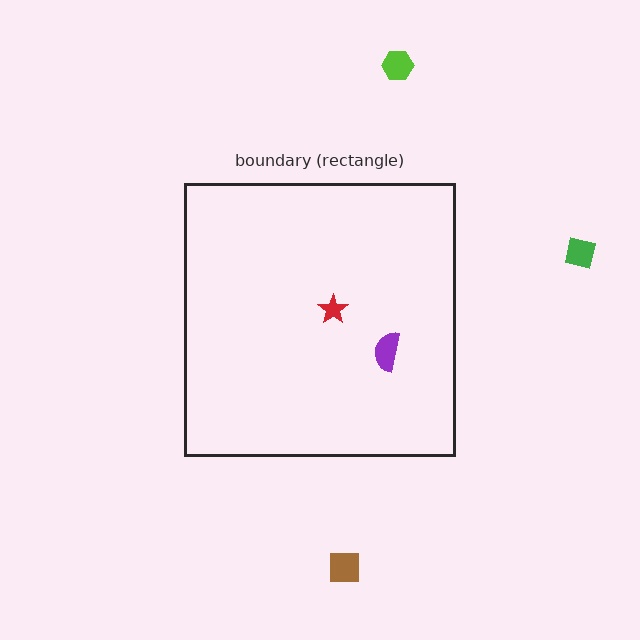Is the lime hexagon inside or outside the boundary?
Outside.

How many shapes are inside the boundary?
2 inside, 3 outside.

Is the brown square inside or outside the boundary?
Outside.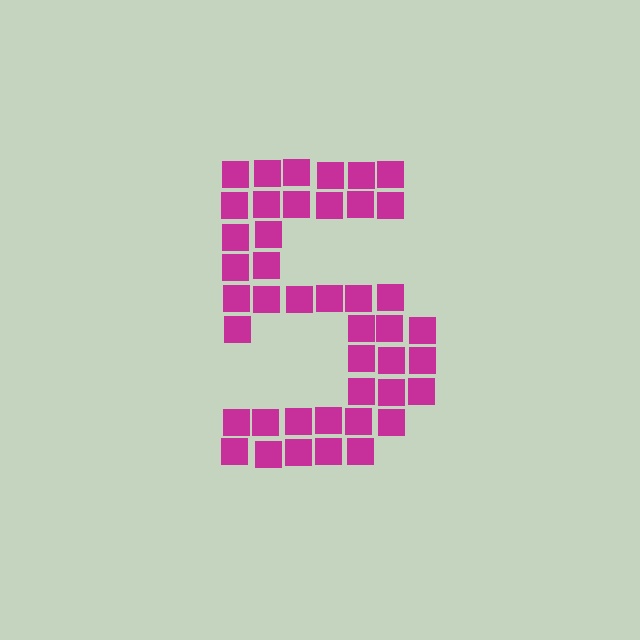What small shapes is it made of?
It is made of small squares.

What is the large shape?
The large shape is the digit 5.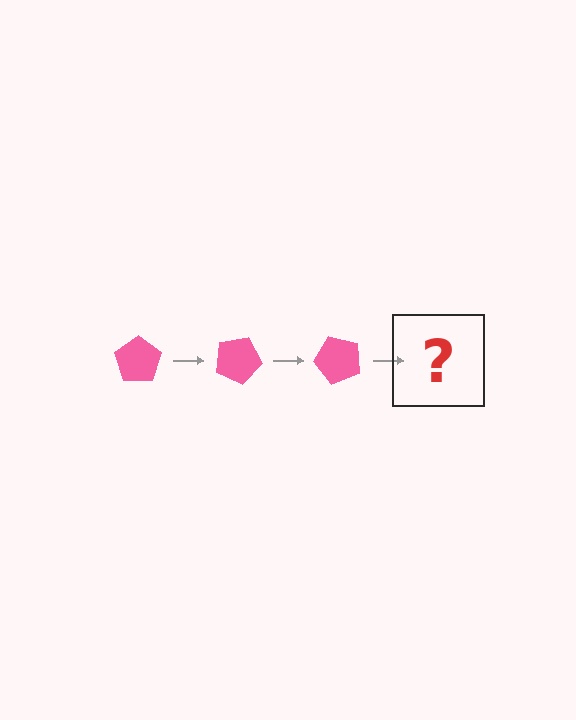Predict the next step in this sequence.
The next step is a pink pentagon rotated 75 degrees.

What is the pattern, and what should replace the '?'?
The pattern is that the pentagon rotates 25 degrees each step. The '?' should be a pink pentagon rotated 75 degrees.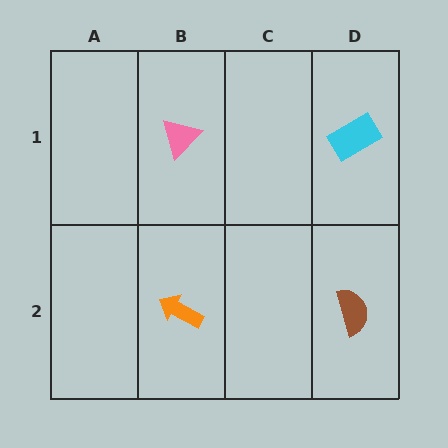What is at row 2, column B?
An orange arrow.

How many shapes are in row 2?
2 shapes.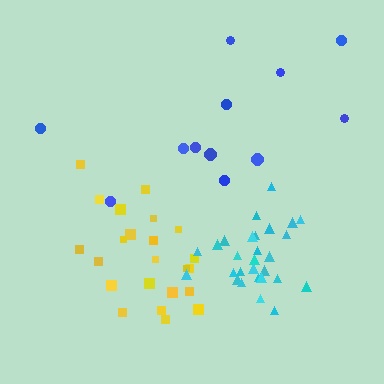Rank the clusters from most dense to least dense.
cyan, yellow, blue.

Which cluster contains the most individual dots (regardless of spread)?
Cyan (28).